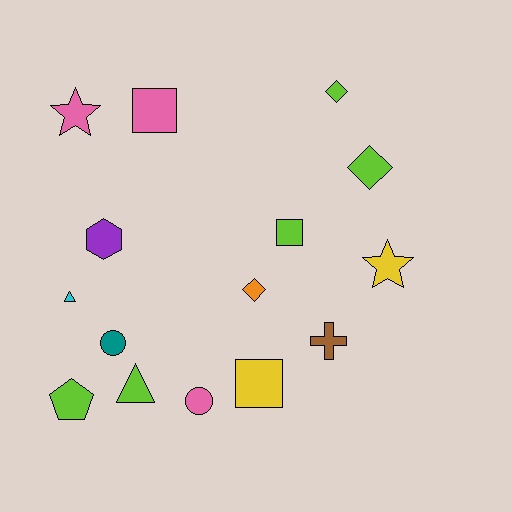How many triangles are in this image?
There are 2 triangles.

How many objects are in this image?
There are 15 objects.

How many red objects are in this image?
There are no red objects.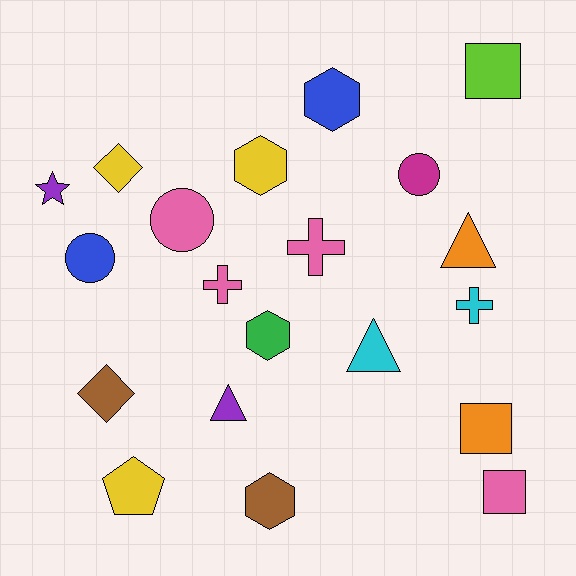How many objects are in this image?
There are 20 objects.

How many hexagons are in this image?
There are 4 hexagons.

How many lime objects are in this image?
There is 1 lime object.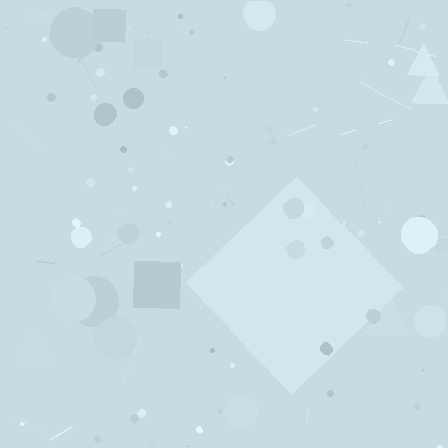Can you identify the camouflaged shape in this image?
The camouflaged shape is a diamond.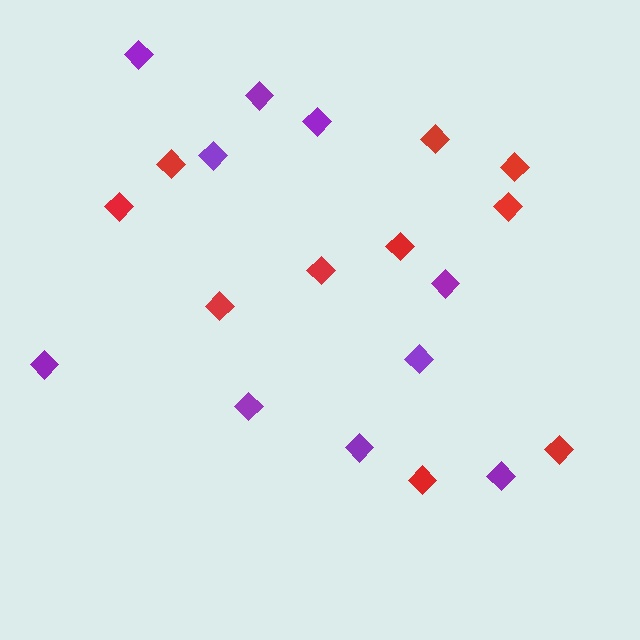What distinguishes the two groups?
There are 2 groups: one group of red diamonds (10) and one group of purple diamonds (10).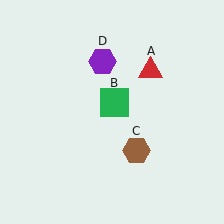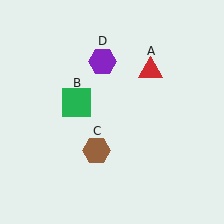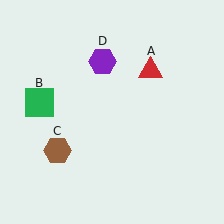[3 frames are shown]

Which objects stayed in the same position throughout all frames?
Red triangle (object A) and purple hexagon (object D) remained stationary.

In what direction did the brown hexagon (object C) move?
The brown hexagon (object C) moved left.